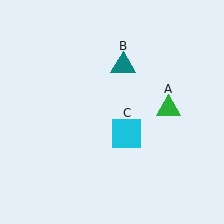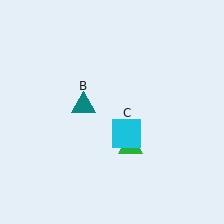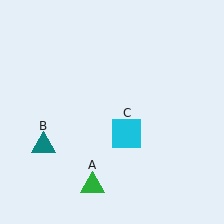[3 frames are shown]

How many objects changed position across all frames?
2 objects changed position: green triangle (object A), teal triangle (object B).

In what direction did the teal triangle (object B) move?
The teal triangle (object B) moved down and to the left.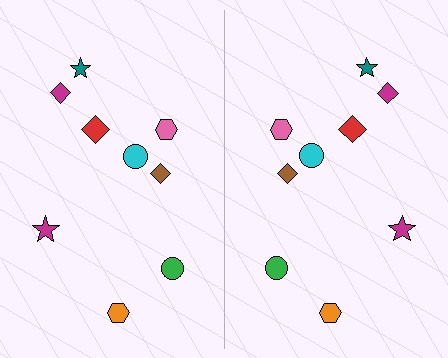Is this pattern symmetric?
Yes, this pattern has bilateral (reflection) symmetry.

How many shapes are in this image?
There are 18 shapes in this image.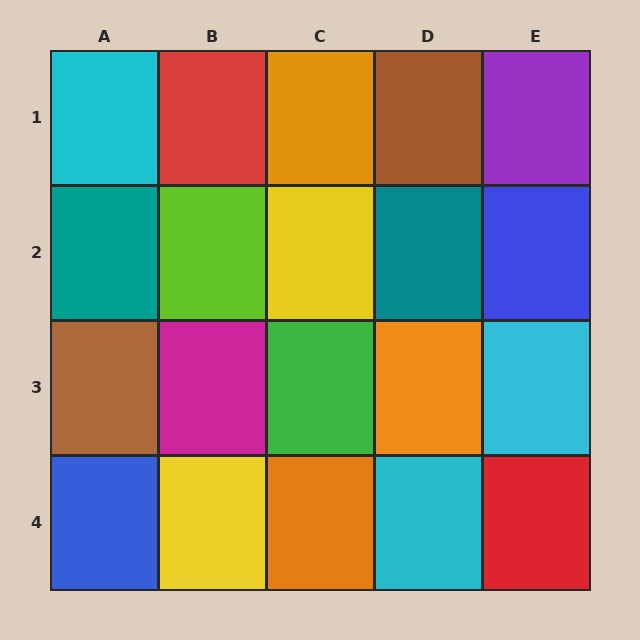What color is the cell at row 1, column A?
Cyan.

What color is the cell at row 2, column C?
Yellow.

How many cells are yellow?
2 cells are yellow.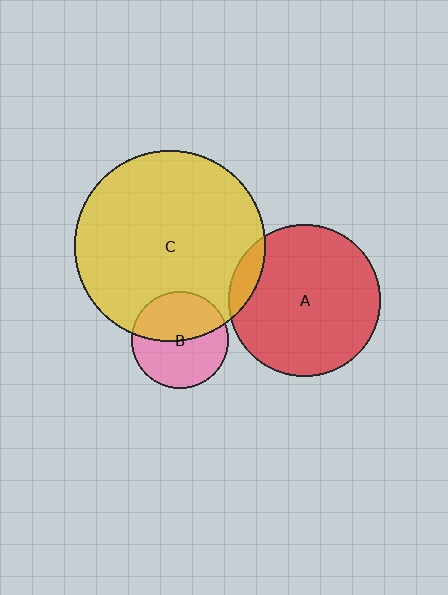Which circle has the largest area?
Circle C (yellow).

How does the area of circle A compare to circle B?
Approximately 2.5 times.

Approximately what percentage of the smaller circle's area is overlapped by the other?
Approximately 10%.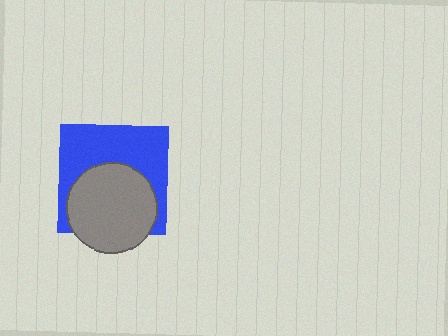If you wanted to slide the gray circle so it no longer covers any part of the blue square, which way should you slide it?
Slide it down — that is the most direct way to separate the two shapes.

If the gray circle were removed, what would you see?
You would see the complete blue square.